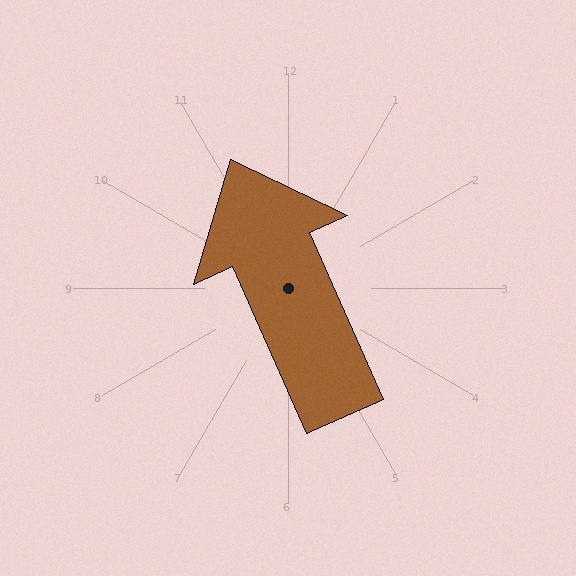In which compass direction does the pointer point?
Northwest.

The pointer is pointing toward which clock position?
Roughly 11 o'clock.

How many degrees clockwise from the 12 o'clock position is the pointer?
Approximately 336 degrees.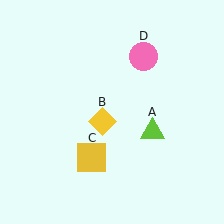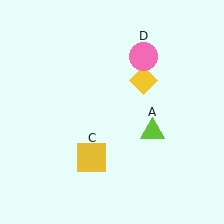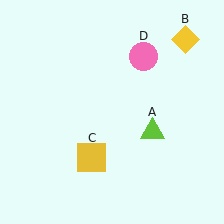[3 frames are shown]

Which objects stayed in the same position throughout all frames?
Lime triangle (object A) and yellow square (object C) and pink circle (object D) remained stationary.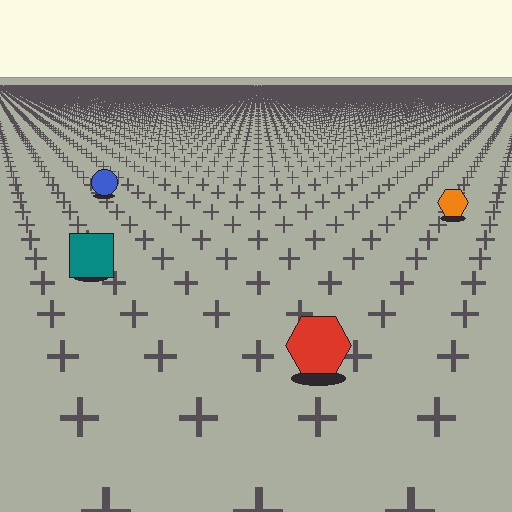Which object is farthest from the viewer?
The blue circle is farthest from the viewer. It appears smaller and the ground texture around it is denser.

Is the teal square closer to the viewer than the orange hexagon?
Yes. The teal square is closer — you can tell from the texture gradient: the ground texture is coarser near it.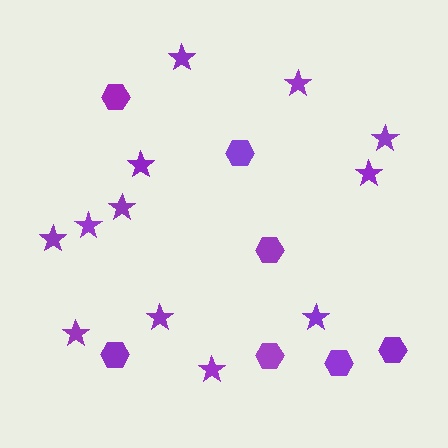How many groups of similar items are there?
There are 2 groups: one group of hexagons (7) and one group of stars (12).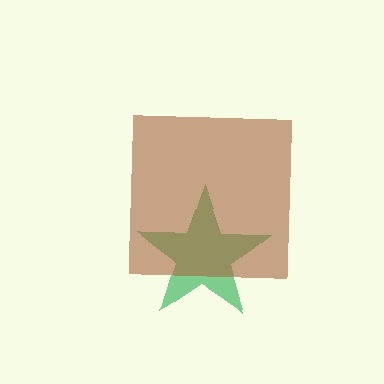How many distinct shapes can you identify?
There are 2 distinct shapes: a green star, a brown square.